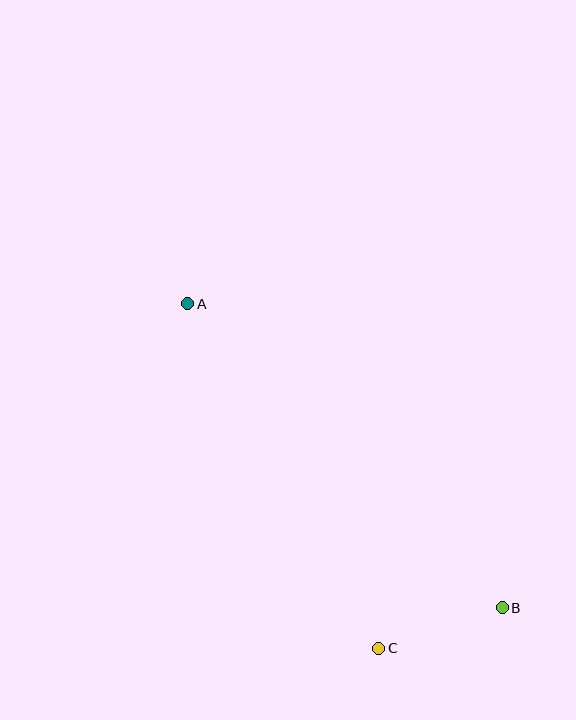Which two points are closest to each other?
Points B and C are closest to each other.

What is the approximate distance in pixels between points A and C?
The distance between A and C is approximately 394 pixels.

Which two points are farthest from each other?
Points A and B are farthest from each other.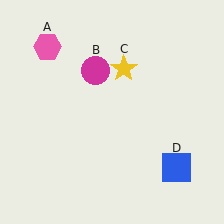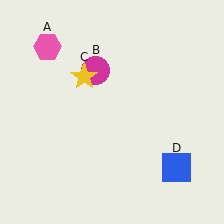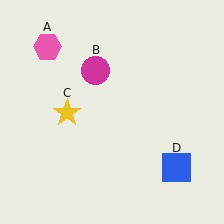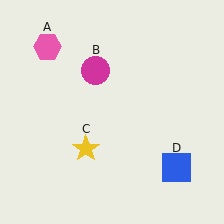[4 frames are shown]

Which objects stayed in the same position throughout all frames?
Pink hexagon (object A) and magenta circle (object B) and blue square (object D) remained stationary.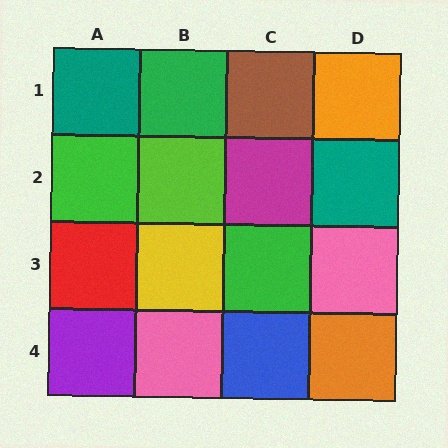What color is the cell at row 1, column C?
Brown.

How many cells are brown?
1 cell is brown.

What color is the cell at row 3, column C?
Green.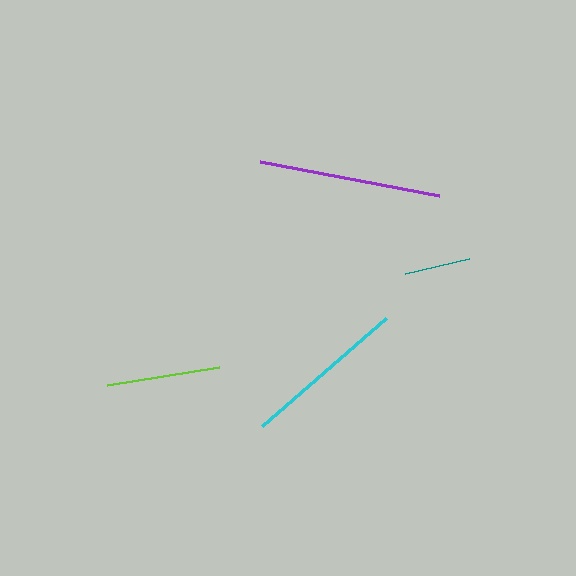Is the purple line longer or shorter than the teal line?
The purple line is longer than the teal line.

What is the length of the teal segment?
The teal segment is approximately 66 pixels long.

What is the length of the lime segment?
The lime segment is approximately 113 pixels long.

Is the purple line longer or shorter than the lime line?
The purple line is longer than the lime line.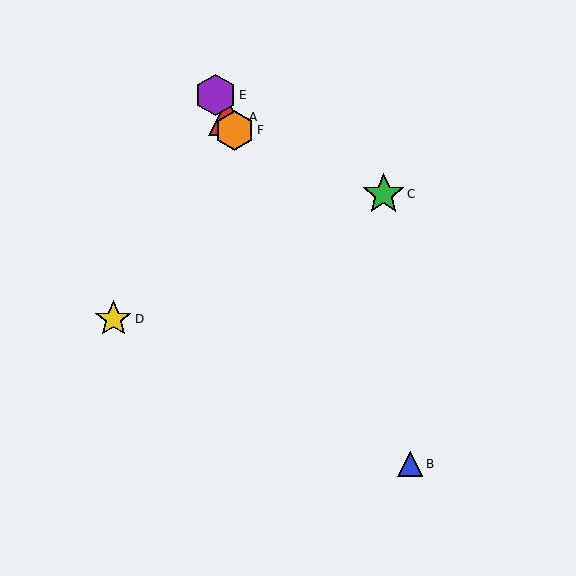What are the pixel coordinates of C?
Object C is at (384, 194).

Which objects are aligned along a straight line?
Objects A, B, E, F are aligned along a straight line.